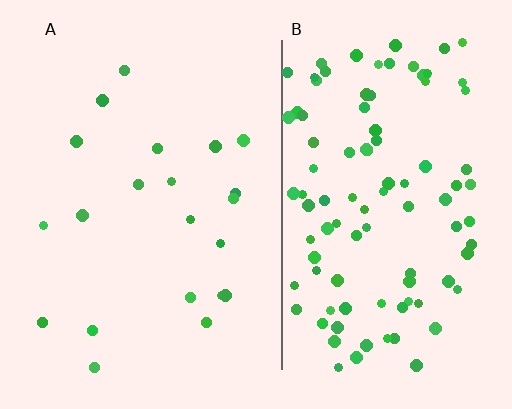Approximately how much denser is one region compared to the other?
Approximately 4.8× — region B over region A.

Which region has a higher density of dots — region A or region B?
B (the right).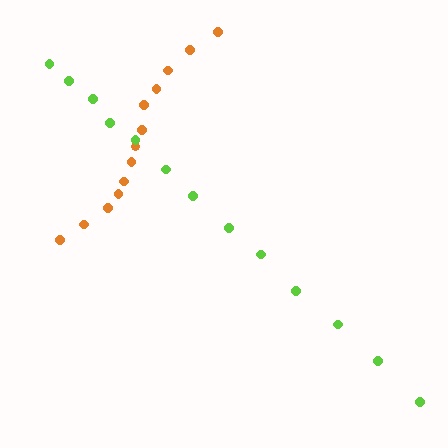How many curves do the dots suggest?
There are 2 distinct paths.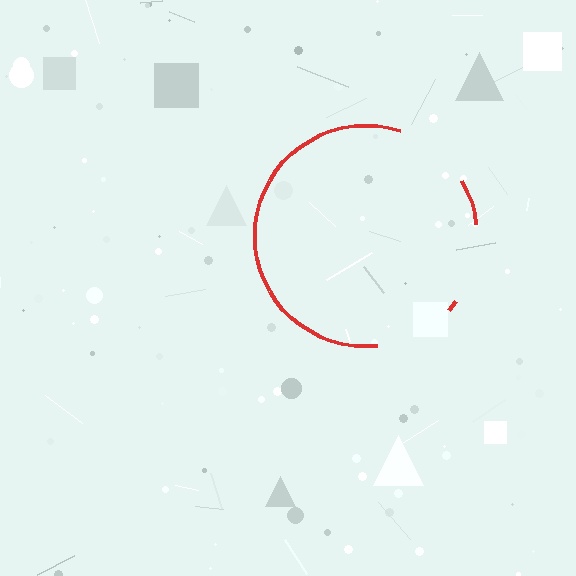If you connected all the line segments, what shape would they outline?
They would outline a circle.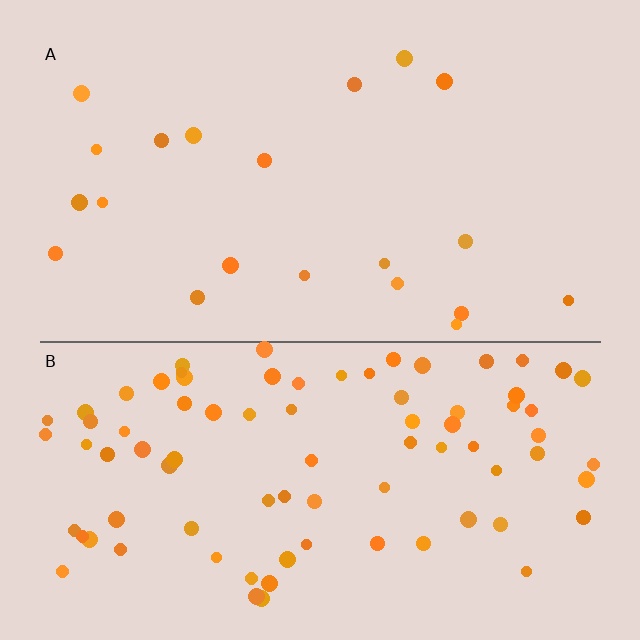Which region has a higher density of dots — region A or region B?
B (the bottom).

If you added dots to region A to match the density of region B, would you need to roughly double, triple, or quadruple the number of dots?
Approximately quadruple.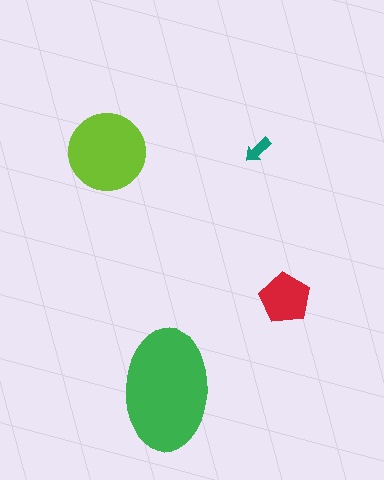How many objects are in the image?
There are 4 objects in the image.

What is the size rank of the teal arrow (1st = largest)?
4th.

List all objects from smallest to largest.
The teal arrow, the red pentagon, the lime circle, the green ellipse.